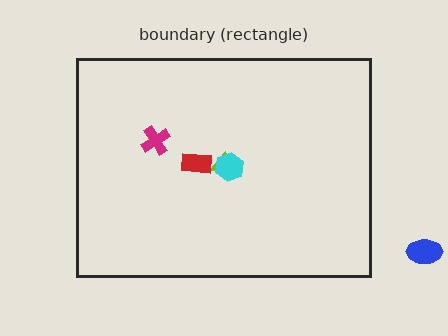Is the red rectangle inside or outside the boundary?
Inside.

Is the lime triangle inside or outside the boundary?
Inside.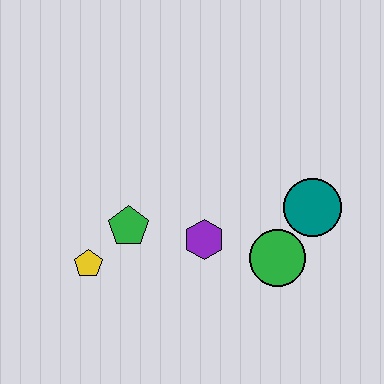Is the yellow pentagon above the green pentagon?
No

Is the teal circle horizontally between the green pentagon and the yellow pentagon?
No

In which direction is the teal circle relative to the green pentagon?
The teal circle is to the right of the green pentagon.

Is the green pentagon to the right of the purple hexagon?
No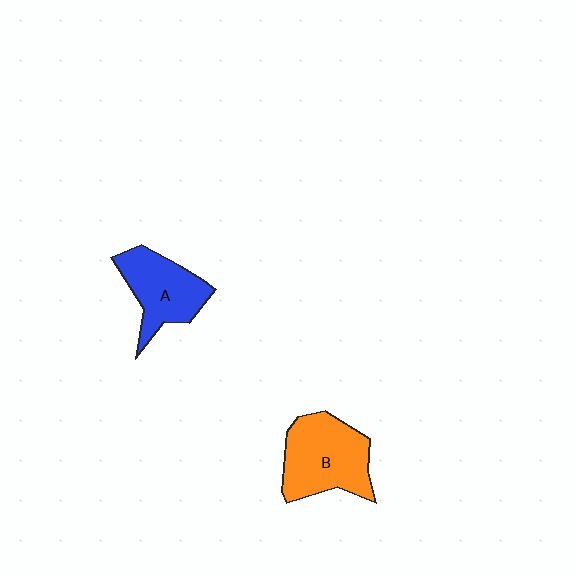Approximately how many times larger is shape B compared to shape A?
Approximately 1.2 times.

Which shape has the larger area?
Shape B (orange).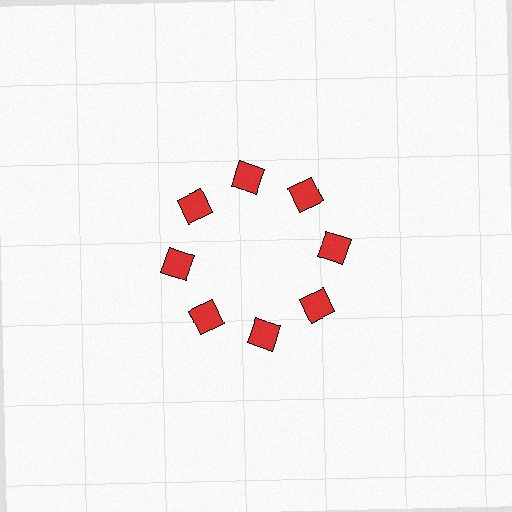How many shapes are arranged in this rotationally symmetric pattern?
There are 8 shapes, arranged in 8 groups of 1.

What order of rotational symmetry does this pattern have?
This pattern has 8-fold rotational symmetry.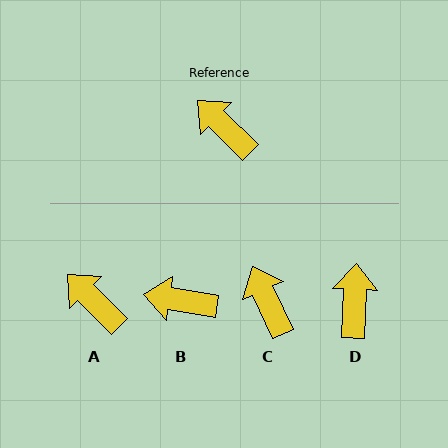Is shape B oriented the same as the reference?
No, it is off by about 36 degrees.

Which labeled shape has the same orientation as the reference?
A.